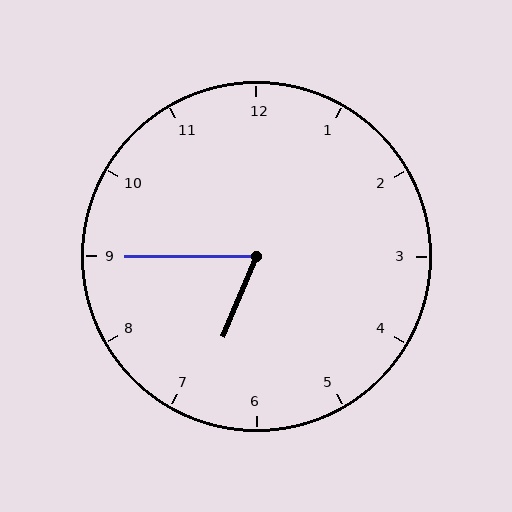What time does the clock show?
6:45.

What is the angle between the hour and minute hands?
Approximately 68 degrees.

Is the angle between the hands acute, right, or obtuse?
It is acute.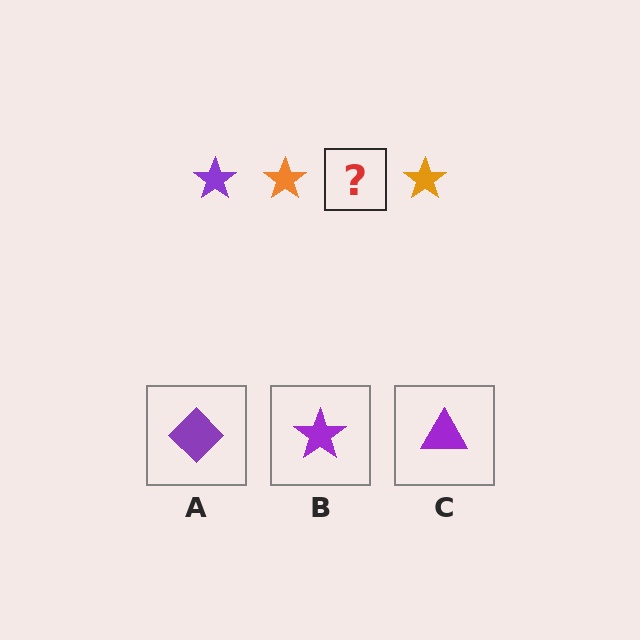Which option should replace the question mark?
Option B.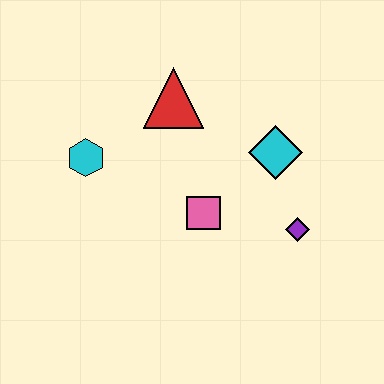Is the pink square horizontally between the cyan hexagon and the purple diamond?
Yes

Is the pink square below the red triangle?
Yes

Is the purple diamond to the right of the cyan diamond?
Yes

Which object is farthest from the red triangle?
The purple diamond is farthest from the red triangle.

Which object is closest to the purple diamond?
The cyan diamond is closest to the purple diamond.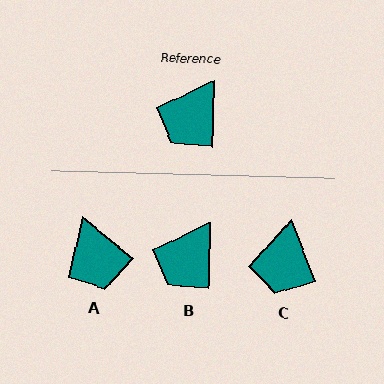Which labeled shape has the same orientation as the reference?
B.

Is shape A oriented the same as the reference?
No, it is off by about 52 degrees.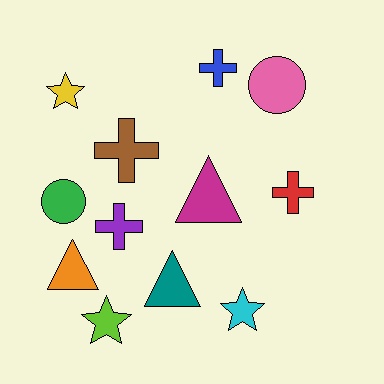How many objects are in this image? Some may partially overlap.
There are 12 objects.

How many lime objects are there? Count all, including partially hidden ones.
There is 1 lime object.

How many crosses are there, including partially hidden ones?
There are 4 crosses.